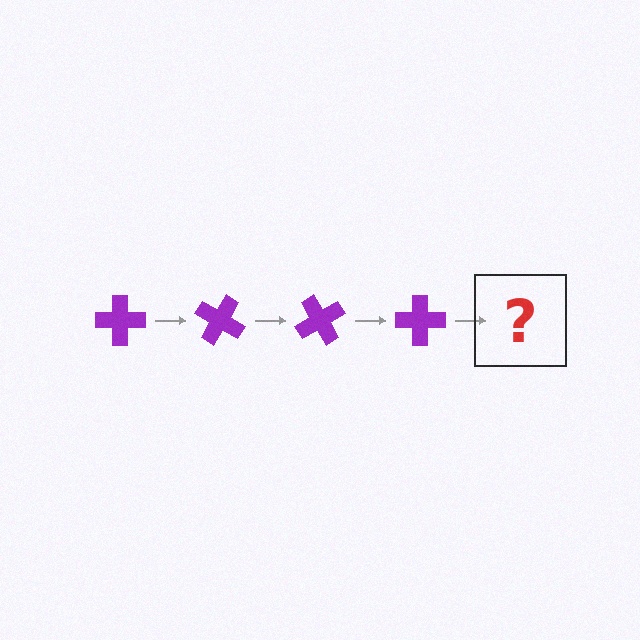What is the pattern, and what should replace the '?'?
The pattern is that the cross rotates 30 degrees each step. The '?' should be a purple cross rotated 120 degrees.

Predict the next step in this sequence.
The next step is a purple cross rotated 120 degrees.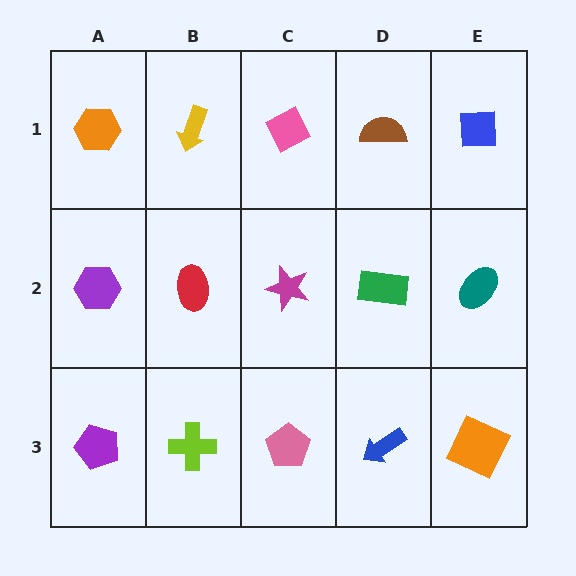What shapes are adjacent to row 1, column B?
A red ellipse (row 2, column B), an orange hexagon (row 1, column A), a pink diamond (row 1, column C).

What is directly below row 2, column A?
A purple pentagon.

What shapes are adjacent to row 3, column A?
A purple hexagon (row 2, column A), a lime cross (row 3, column B).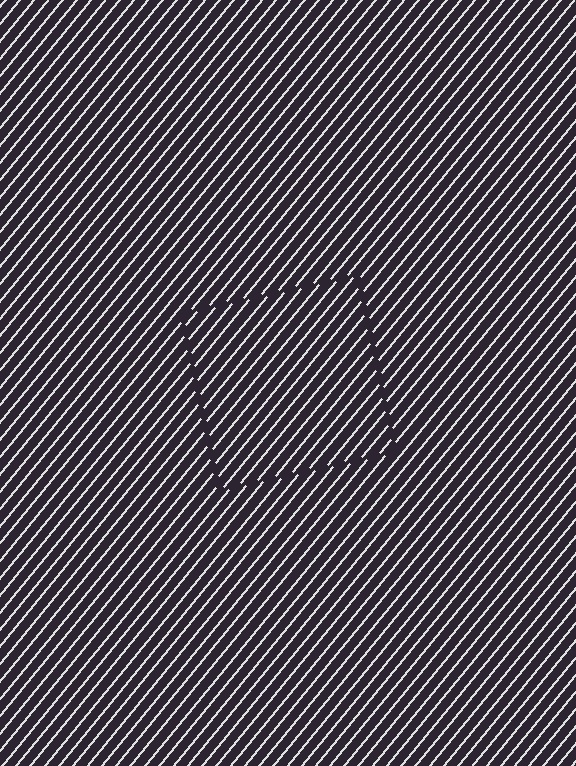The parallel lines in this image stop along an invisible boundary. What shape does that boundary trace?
An illusory square. The interior of the shape contains the same grating, shifted by half a period — the contour is defined by the phase discontinuity where line-ends from the inner and outer gratings abut.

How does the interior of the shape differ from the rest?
The interior of the shape contains the same grating, shifted by half a period — the contour is defined by the phase discontinuity where line-ends from the inner and outer gratings abut.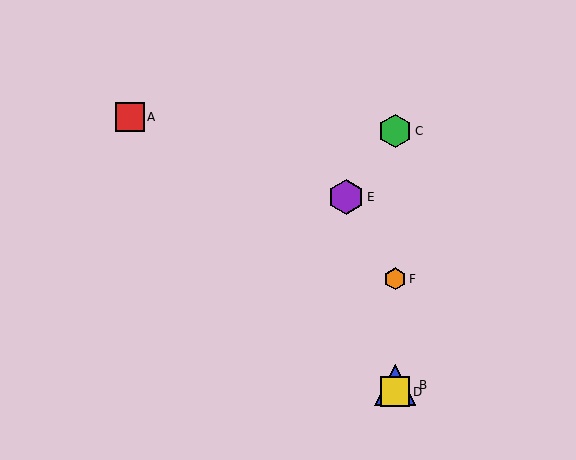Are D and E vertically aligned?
No, D is at x≈395 and E is at x≈346.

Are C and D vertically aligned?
Yes, both are at x≈395.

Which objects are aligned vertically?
Objects B, C, D, F are aligned vertically.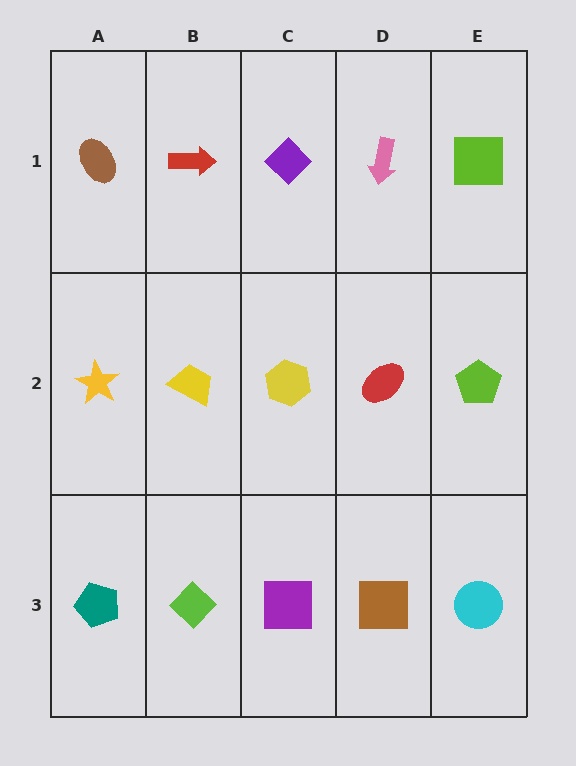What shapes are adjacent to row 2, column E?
A lime square (row 1, column E), a cyan circle (row 3, column E), a red ellipse (row 2, column D).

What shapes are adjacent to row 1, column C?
A yellow hexagon (row 2, column C), a red arrow (row 1, column B), a pink arrow (row 1, column D).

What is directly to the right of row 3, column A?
A lime diamond.